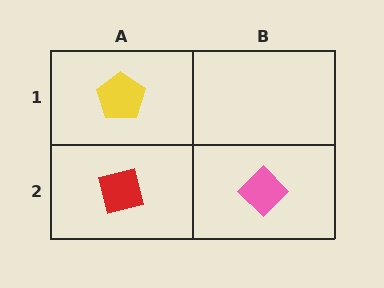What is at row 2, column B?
A pink diamond.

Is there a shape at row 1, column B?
No, that cell is empty.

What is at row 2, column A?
A red square.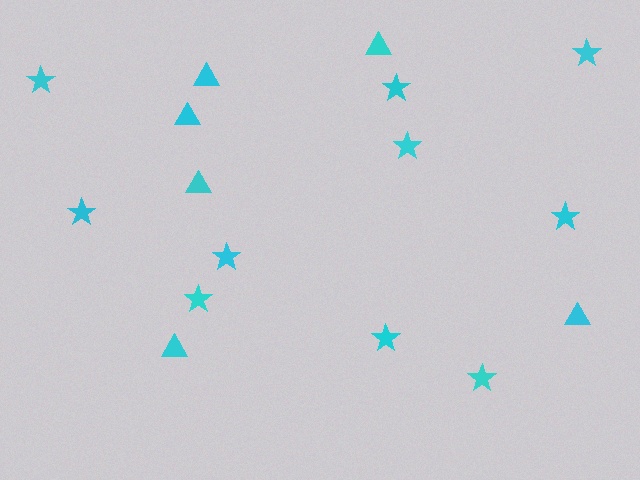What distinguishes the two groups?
There are 2 groups: one group of triangles (6) and one group of stars (10).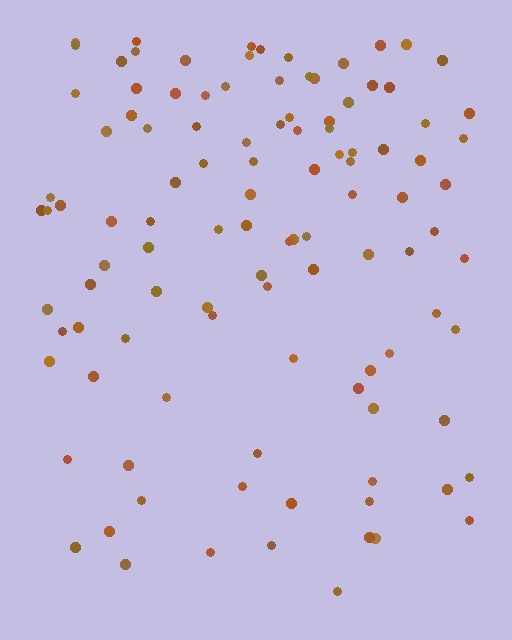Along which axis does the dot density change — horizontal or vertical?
Vertical.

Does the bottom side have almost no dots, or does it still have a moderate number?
Still a moderate number, just noticeably fewer than the top.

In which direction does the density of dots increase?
From bottom to top, with the top side densest.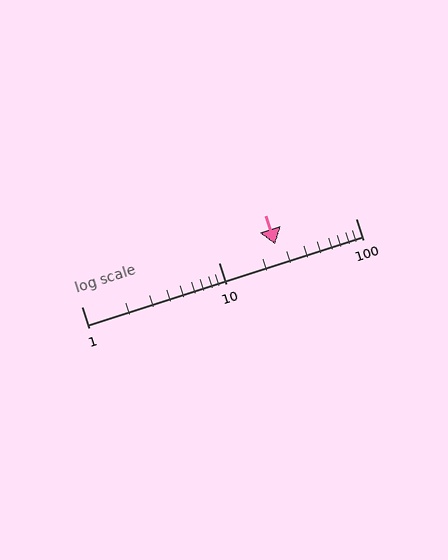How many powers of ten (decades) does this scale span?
The scale spans 2 decades, from 1 to 100.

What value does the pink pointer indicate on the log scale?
The pointer indicates approximately 26.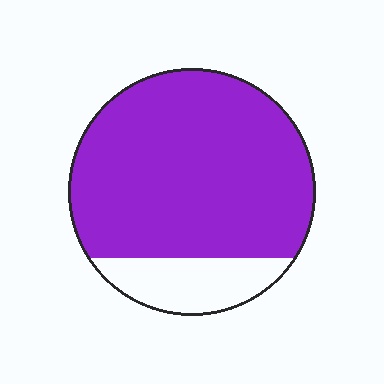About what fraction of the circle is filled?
About five sixths (5/6).